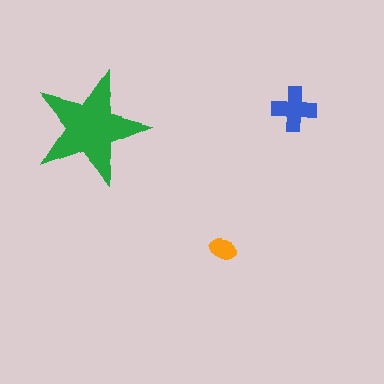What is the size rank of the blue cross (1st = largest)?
2nd.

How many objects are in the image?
There are 3 objects in the image.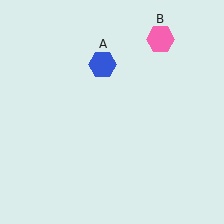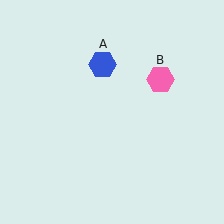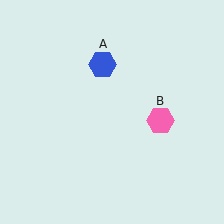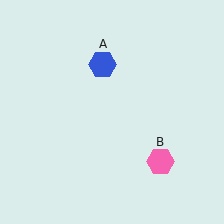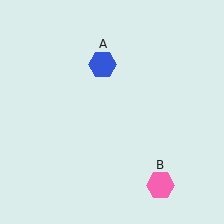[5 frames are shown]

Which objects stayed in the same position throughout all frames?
Blue hexagon (object A) remained stationary.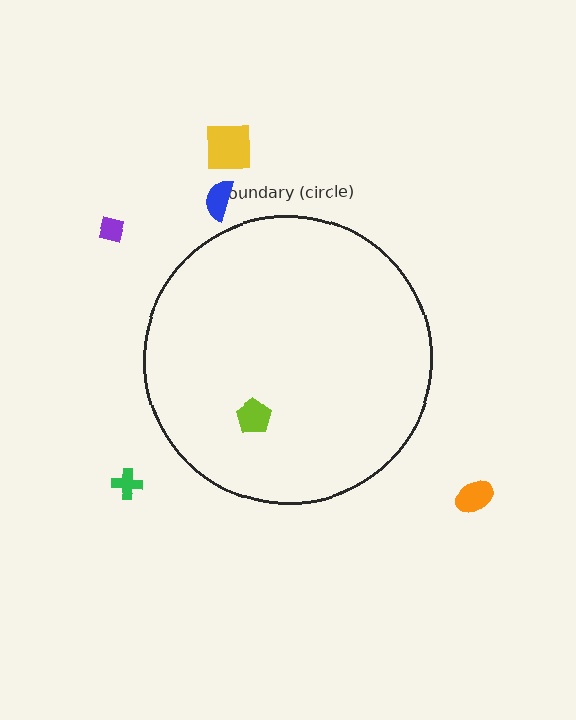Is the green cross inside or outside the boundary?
Outside.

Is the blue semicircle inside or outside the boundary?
Outside.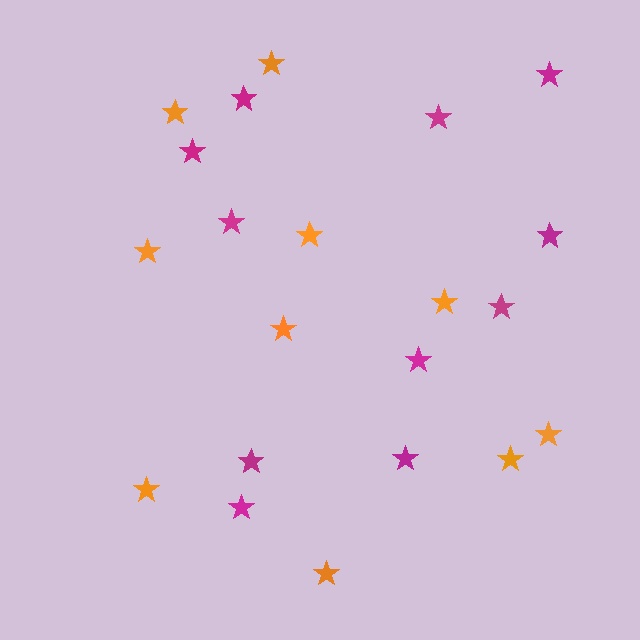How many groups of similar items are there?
There are 2 groups: one group of magenta stars (11) and one group of orange stars (10).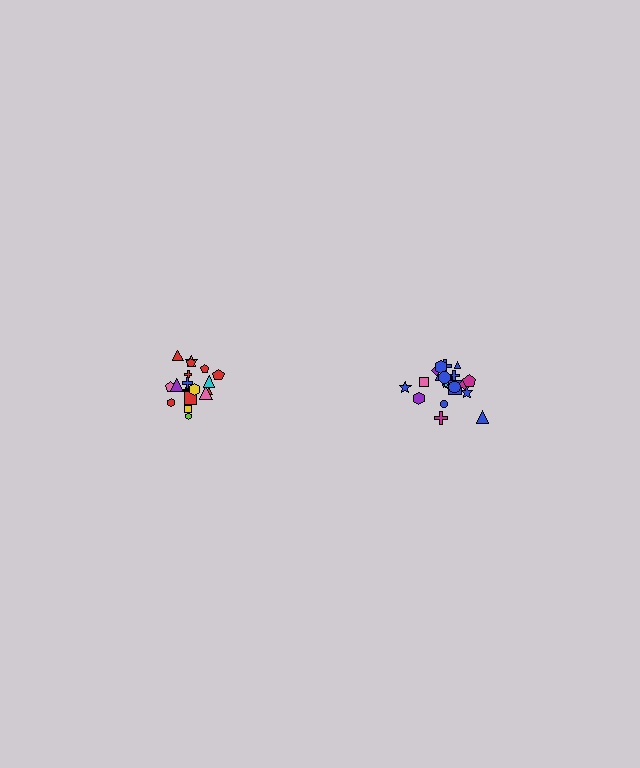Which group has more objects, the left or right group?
The right group.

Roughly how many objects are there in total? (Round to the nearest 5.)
Roughly 40 objects in total.